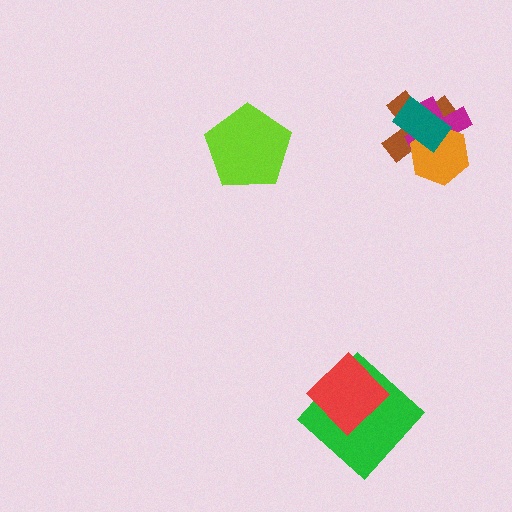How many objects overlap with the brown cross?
3 objects overlap with the brown cross.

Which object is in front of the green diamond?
The red diamond is in front of the green diamond.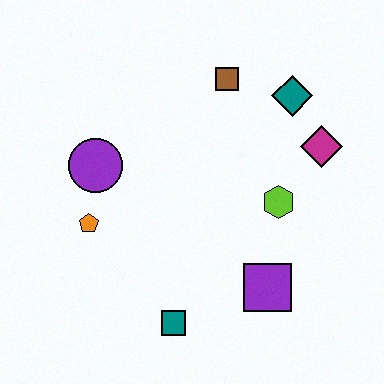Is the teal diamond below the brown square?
Yes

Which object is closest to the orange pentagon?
The purple circle is closest to the orange pentagon.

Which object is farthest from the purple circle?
The magenta diamond is farthest from the purple circle.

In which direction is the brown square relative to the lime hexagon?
The brown square is above the lime hexagon.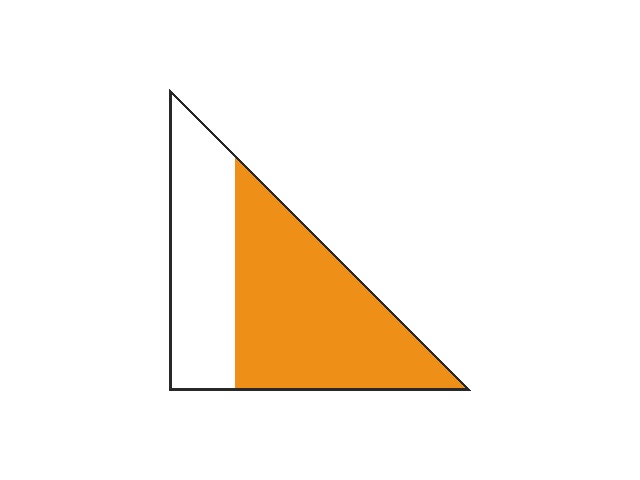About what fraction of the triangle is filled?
About three fifths (3/5).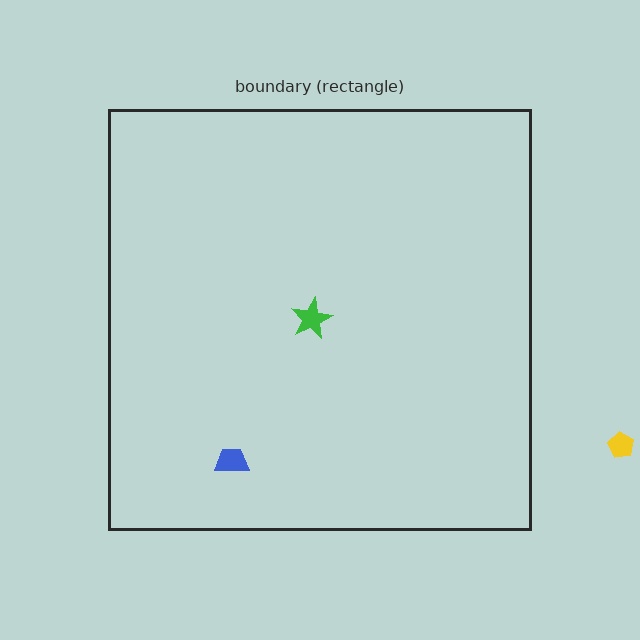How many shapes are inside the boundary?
2 inside, 1 outside.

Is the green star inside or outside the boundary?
Inside.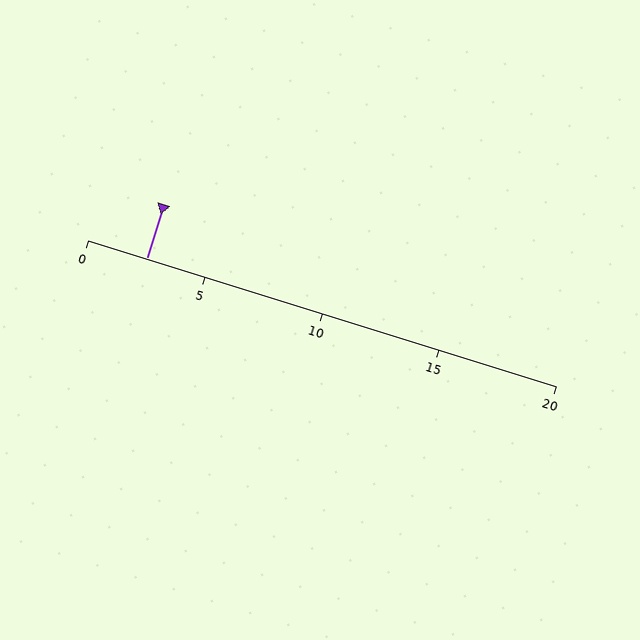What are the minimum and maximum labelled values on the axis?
The axis runs from 0 to 20.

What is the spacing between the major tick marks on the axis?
The major ticks are spaced 5 apart.